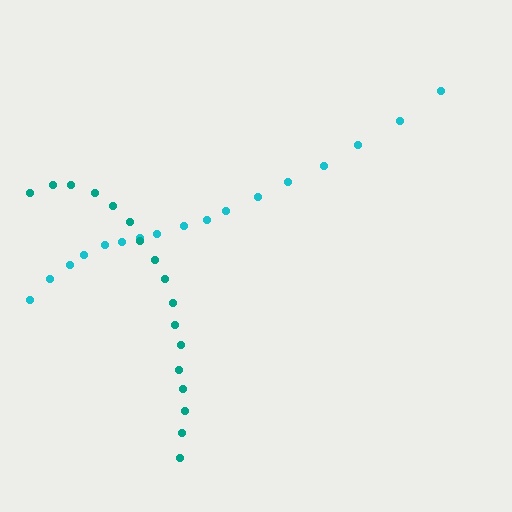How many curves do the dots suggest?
There are 2 distinct paths.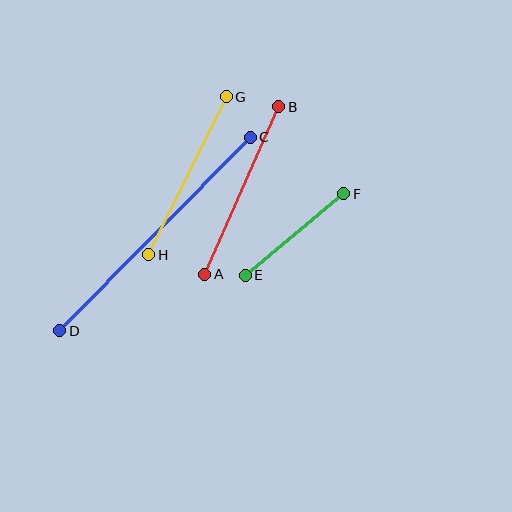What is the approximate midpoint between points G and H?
The midpoint is at approximately (187, 176) pixels.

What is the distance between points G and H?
The distance is approximately 176 pixels.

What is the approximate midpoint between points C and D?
The midpoint is at approximately (155, 234) pixels.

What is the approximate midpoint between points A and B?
The midpoint is at approximately (242, 191) pixels.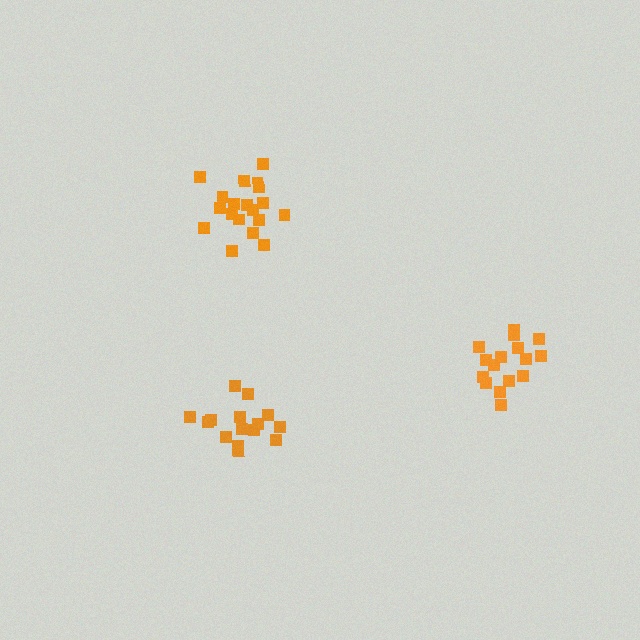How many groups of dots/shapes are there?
There are 3 groups.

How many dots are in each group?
Group 1: 15 dots, Group 2: 19 dots, Group 3: 16 dots (50 total).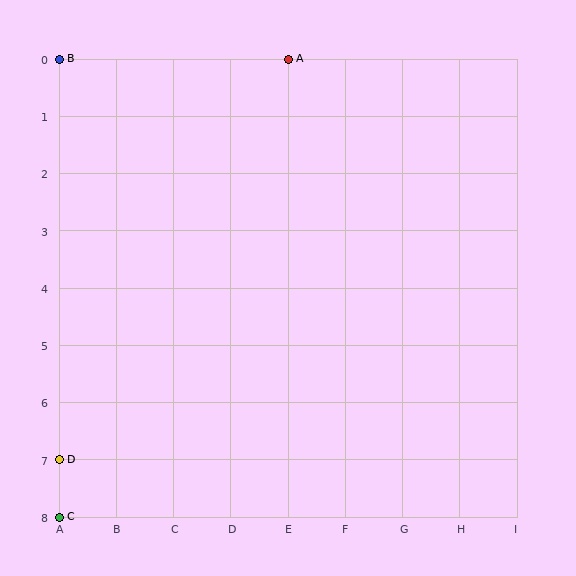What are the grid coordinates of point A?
Point A is at grid coordinates (E, 0).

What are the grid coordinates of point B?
Point B is at grid coordinates (A, 0).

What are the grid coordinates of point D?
Point D is at grid coordinates (A, 7).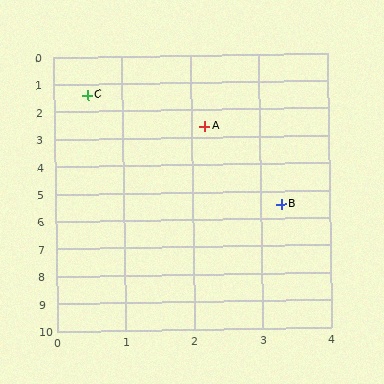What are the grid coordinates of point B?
Point B is at approximately (3.3, 5.5).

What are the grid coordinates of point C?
Point C is at approximately (0.5, 1.4).